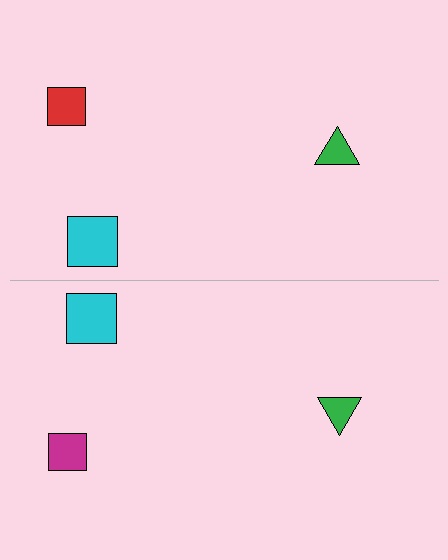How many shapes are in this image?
There are 6 shapes in this image.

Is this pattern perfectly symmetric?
No, the pattern is not perfectly symmetric. The magenta square on the bottom side breaks the symmetry — its mirror counterpart is red.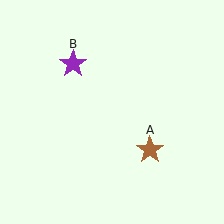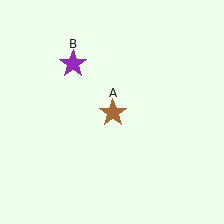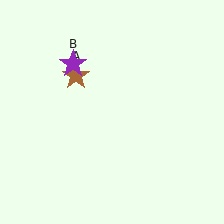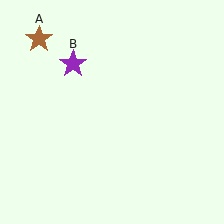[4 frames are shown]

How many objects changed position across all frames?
1 object changed position: brown star (object A).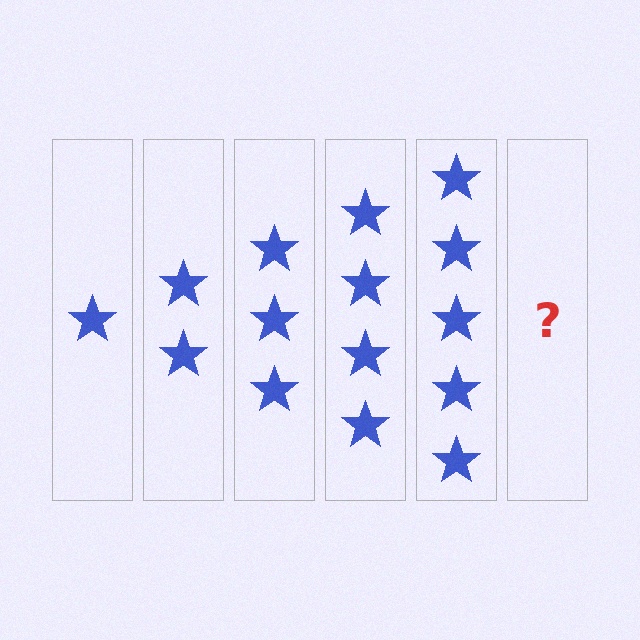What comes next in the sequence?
The next element should be 6 stars.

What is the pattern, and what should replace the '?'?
The pattern is that each step adds one more star. The '?' should be 6 stars.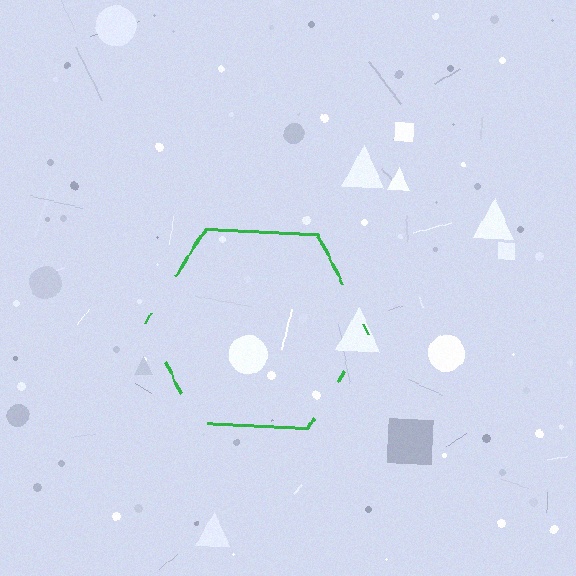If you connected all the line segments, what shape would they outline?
They would outline a hexagon.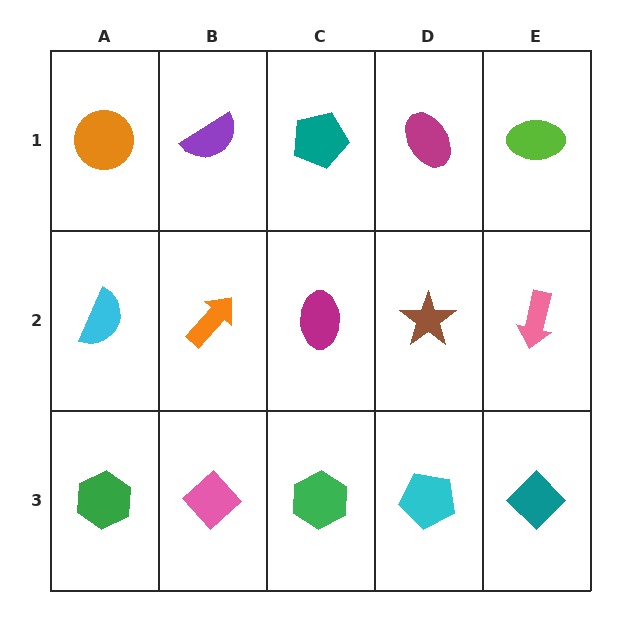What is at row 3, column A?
A green hexagon.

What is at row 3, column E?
A teal diamond.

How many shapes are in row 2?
5 shapes.